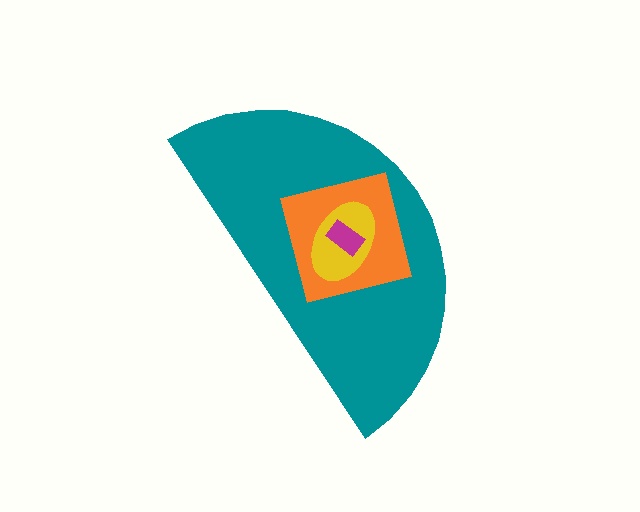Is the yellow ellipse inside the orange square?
Yes.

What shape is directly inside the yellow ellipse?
The magenta rectangle.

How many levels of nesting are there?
4.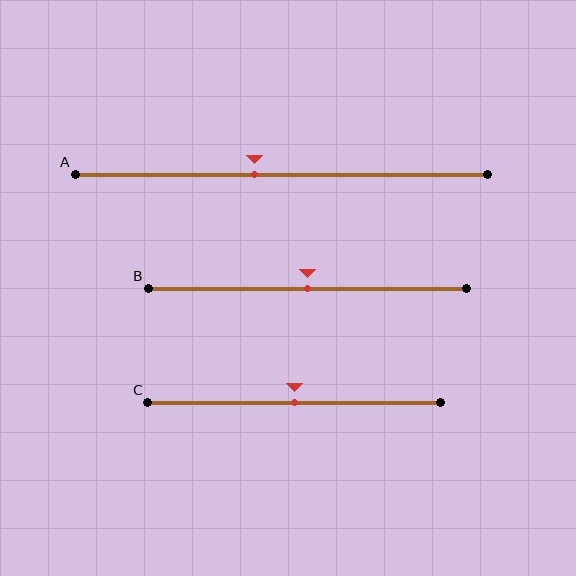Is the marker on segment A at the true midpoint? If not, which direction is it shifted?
No, the marker on segment A is shifted to the left by about 7% of the segment length.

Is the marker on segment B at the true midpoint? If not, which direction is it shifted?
Yes, the marker on segment B is at the true midpoint.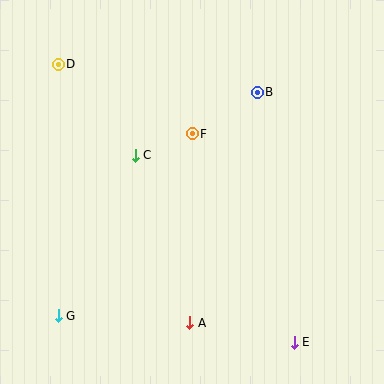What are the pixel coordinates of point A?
Point A is at (190, 323).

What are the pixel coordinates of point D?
Point D is at (58, 64).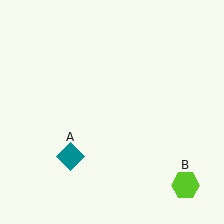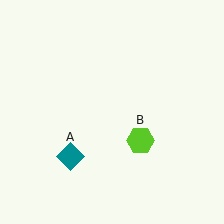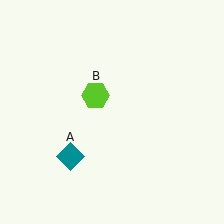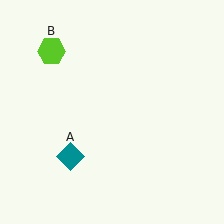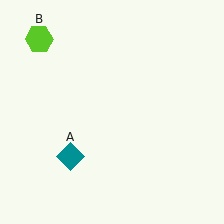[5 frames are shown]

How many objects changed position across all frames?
1 object changed position: lime hexagon (object B).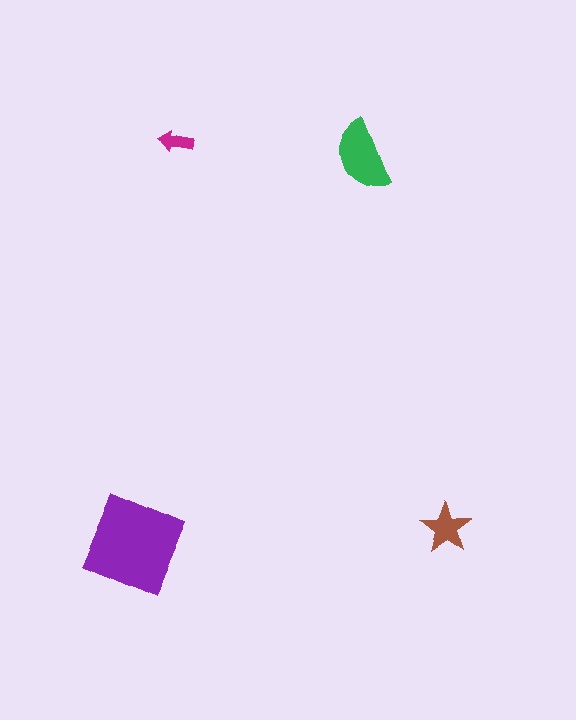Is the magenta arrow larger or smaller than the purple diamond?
Smaller.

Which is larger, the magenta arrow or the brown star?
The brown star.